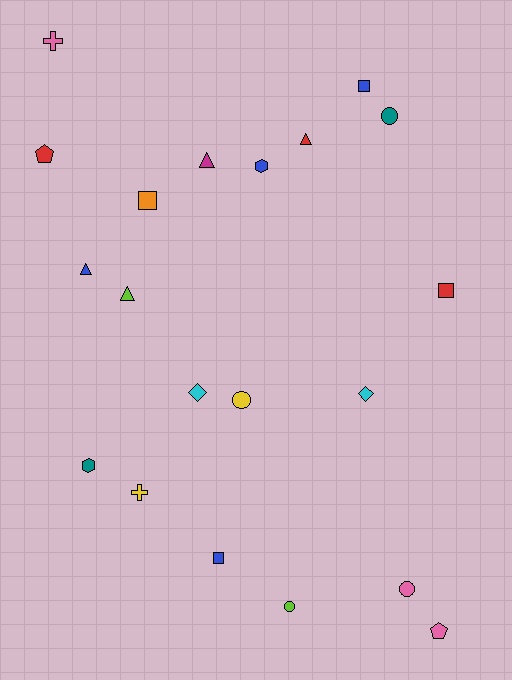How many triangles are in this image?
There are 4 triangles.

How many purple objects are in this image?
There are no purple objects.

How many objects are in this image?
There are 20 objects.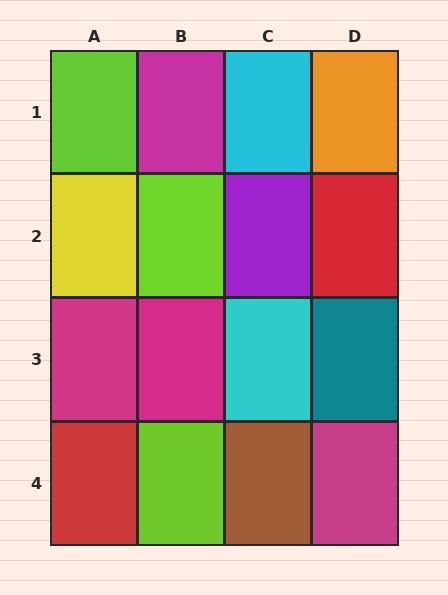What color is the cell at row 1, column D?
Orange.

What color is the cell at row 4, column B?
Lime.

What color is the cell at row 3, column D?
Teal.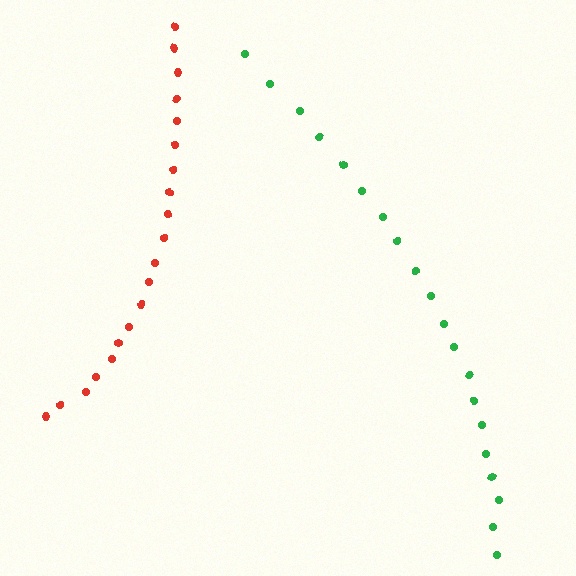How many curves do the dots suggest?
There are 2 distinct paths.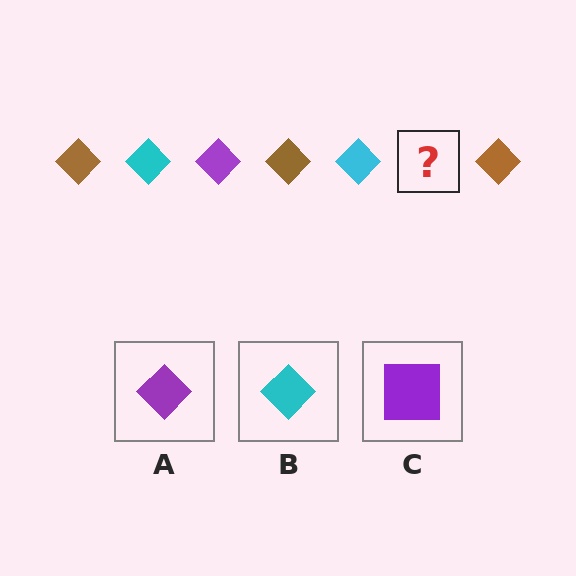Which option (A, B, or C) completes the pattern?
A.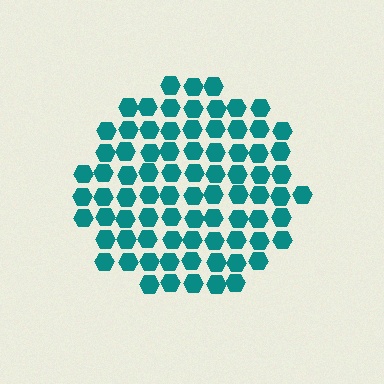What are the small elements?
The small elements are hexagons.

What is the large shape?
The large shape is a circle.